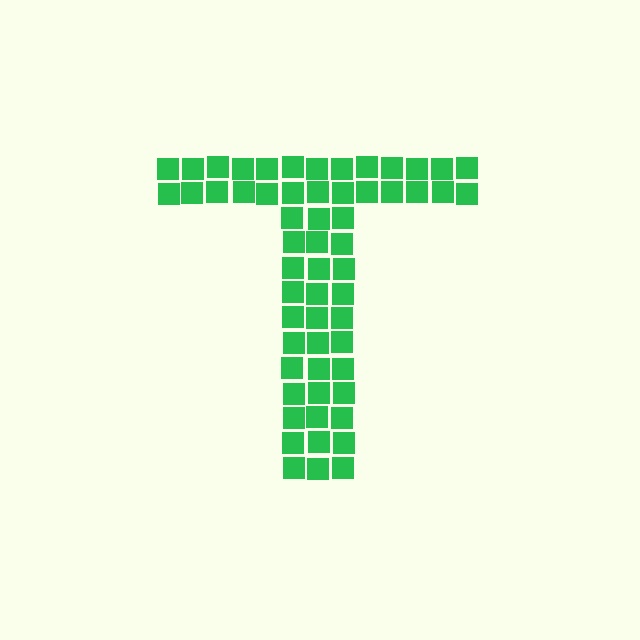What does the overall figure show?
The overall figure shows the letter T.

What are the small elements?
The small elements are squares.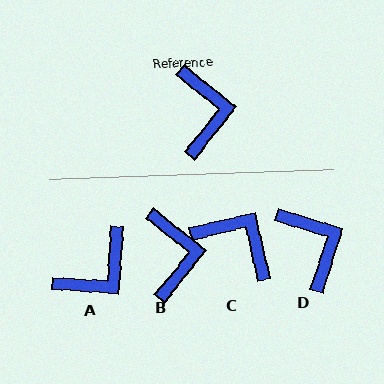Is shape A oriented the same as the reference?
No, it is off by about 55 degrees.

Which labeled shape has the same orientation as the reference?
B.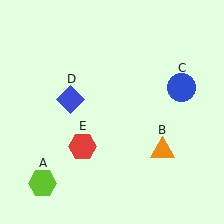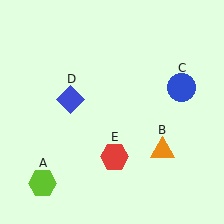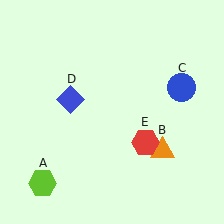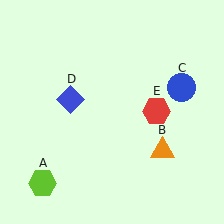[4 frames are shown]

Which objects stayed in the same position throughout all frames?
Lime hexagon (object A) and orange triangle (object B) and blue circle (object C) and blue diamond (object D) remained stationary.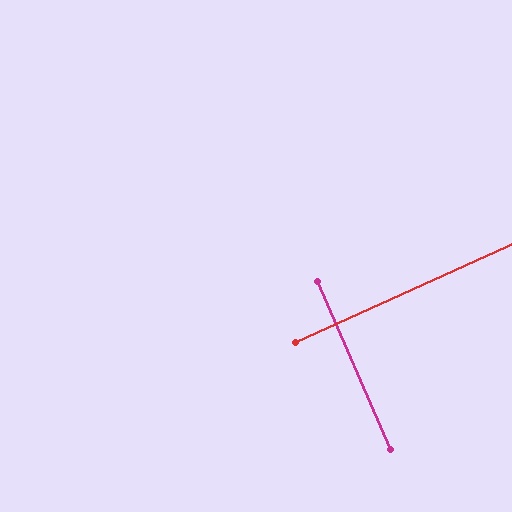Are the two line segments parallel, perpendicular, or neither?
Perpendicular — they meet at approximately 89°.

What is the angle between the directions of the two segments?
Approximately 89 degrees.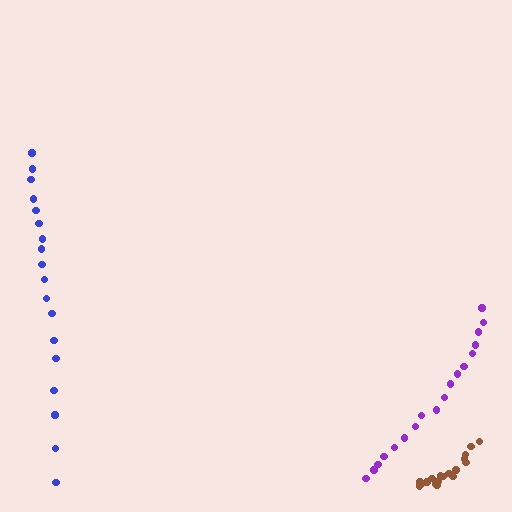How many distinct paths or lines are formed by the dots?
There are 3 distinct paths.